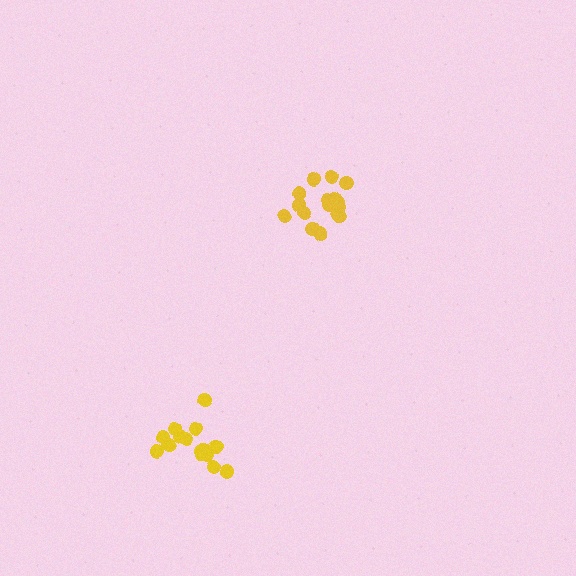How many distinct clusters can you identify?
There are 2 distinct clusters.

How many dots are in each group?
Group 1: 18 dots, Group 2: 17 dots (35 total).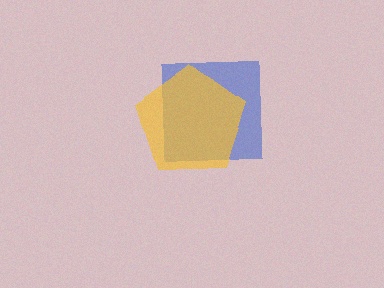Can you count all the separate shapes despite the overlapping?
Yes, there are 2 separate shapes.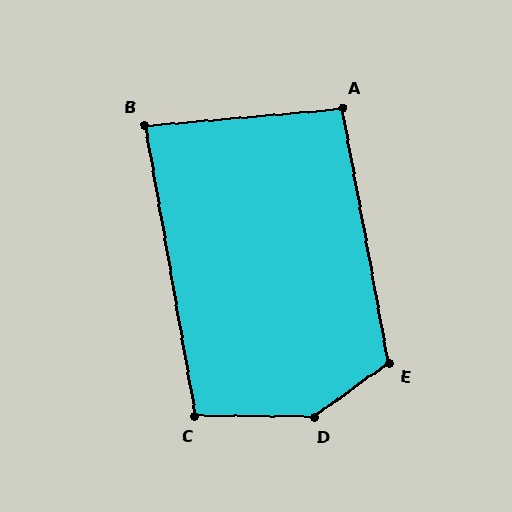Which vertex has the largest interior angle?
D, at approximately 144 degrees.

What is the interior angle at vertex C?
Approximately 100 degrees (obtuse).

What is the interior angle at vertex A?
Approximately 95 degrees (obtuse).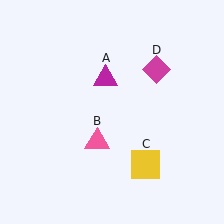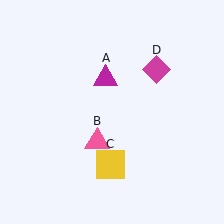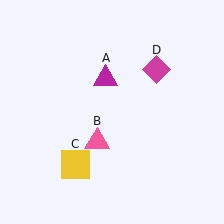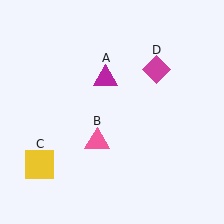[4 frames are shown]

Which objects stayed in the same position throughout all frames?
Magenta triangle (object A) and pink triangle (object B) and magenta diamond (object D) remained stationary.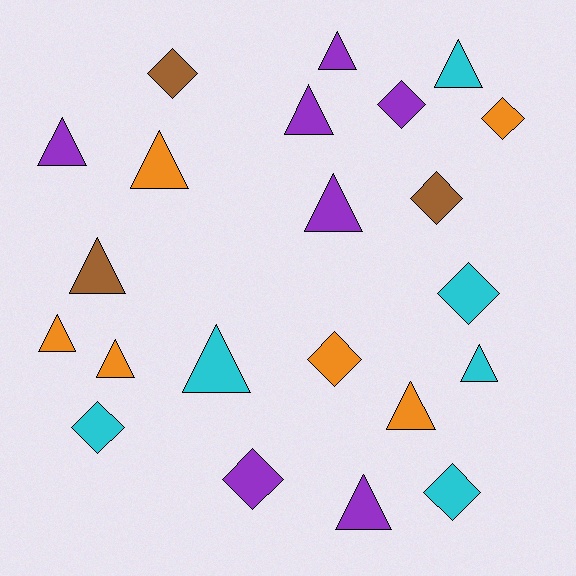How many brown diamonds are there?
There are 2 brown diamonds.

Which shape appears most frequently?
Triangle, with 13 objects.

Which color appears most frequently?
Purple, with 7 objects.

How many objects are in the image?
There are 22 objects.